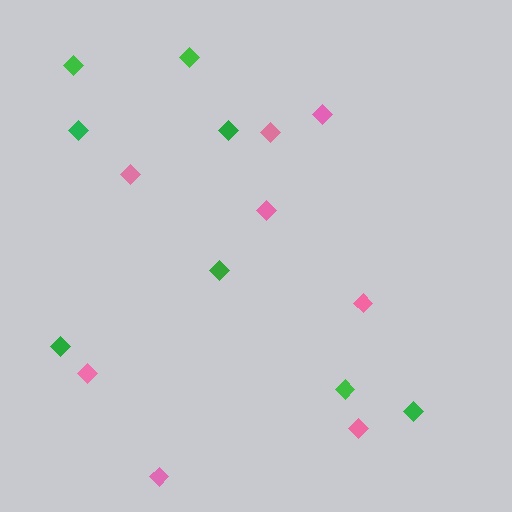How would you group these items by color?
There are 2 groups: one group of pink diamonds (8) and one group of green diamonds (8).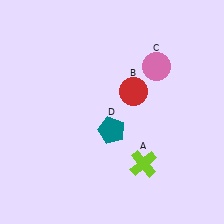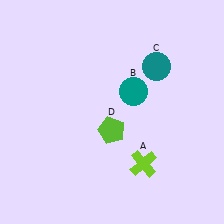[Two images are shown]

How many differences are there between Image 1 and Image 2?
There are 3 differences between the two images.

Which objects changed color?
B changed from red to teal. C changed from pink to teal. D changed from teal to lime.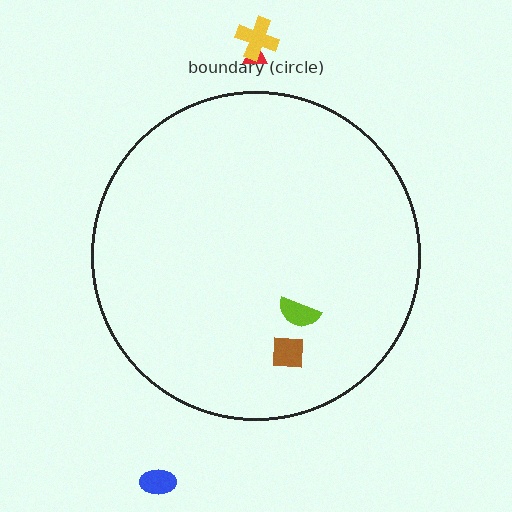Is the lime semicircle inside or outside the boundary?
Inside.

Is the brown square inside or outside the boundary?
Inside.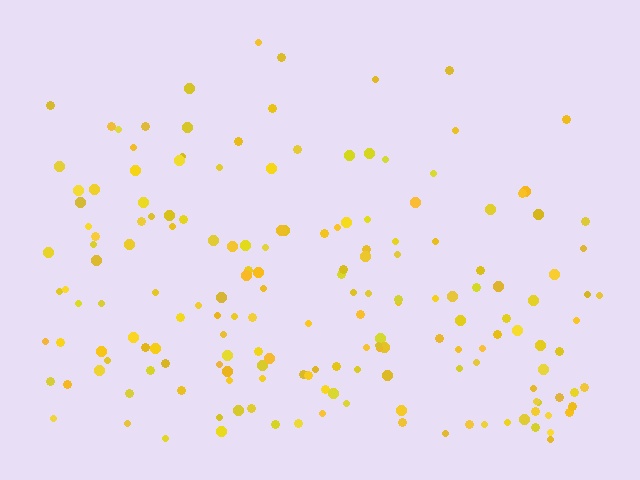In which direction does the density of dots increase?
From top to bottom, with the bottom side densest.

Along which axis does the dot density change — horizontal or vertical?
Vertical.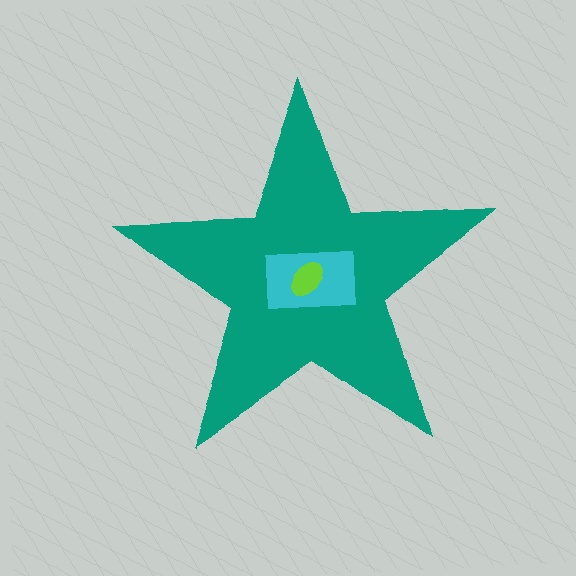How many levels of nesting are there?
3.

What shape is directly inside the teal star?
The cyan rectangle.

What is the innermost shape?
The lime ellipse.